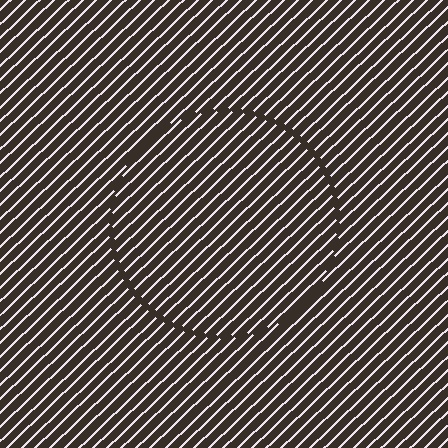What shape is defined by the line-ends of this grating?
An illusory circle. The interior of the shape contains the same grating, shifted by half a period — the contour is defined by the phase discontinuity where line-ends from the inner and outer gratings abut.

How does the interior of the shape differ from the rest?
The interior of the shape contains the same grating, shifted by half a period — the contour is defined by the phase discontinuity where line-ends from the inner and outer gratings abut.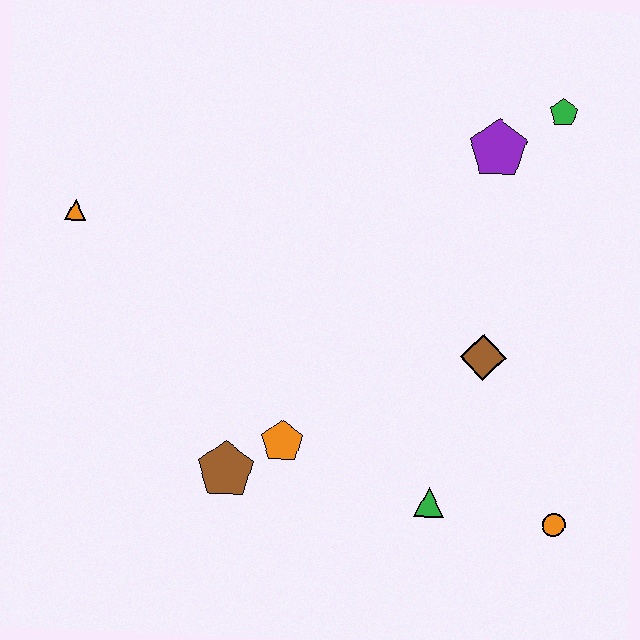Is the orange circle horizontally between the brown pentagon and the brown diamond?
No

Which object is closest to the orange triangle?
The brown pentagon is closest to the orange triangle.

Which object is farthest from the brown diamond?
The orange triangle is farthest from the brown diamond.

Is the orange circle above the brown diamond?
No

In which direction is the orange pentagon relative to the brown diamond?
The orange pentagon is to the left of the brown diamond.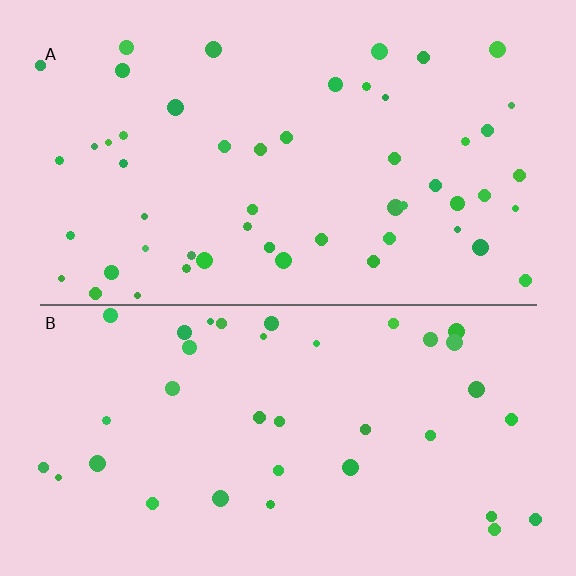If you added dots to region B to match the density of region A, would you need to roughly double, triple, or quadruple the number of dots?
Approximately double.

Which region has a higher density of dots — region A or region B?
A (the top).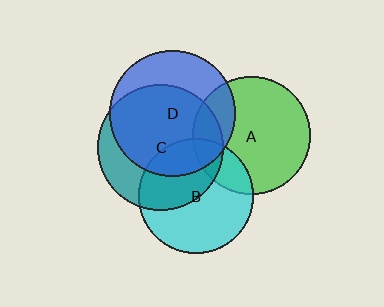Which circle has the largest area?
Circle D (blue).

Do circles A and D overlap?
Yes.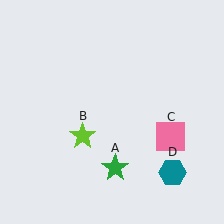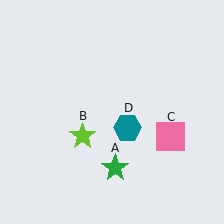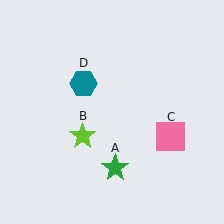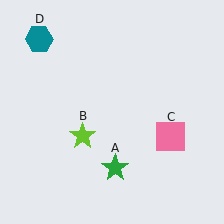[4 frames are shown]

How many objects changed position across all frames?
1 object changed position: teal hexagon (object D).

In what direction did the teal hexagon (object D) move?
The teal hexagon (object D) moved up and to the left.